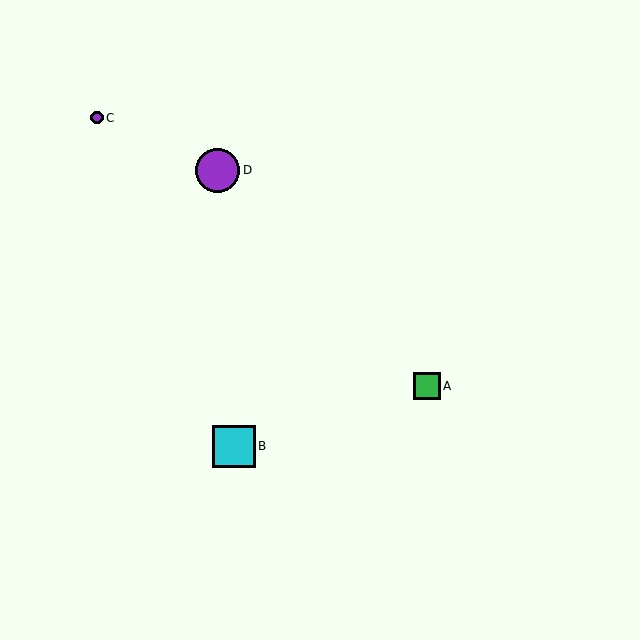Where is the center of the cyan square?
The center of the cyan square is at (234, 446).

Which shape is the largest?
The purple circle (labeled D) is the largest.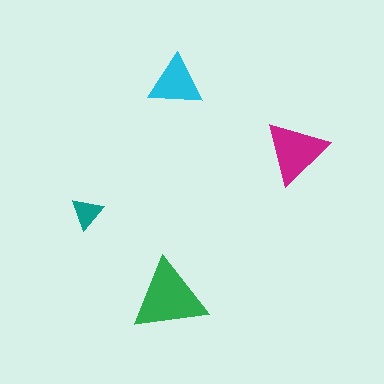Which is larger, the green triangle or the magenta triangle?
The green one.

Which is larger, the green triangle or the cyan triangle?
The green one.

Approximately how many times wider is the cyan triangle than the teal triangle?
About 1.5 times wider.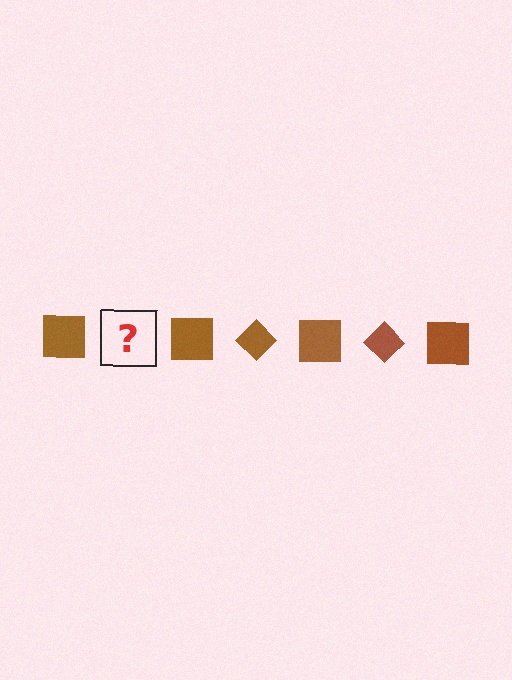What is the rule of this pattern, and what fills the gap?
The rule is that the pattern cycles through square, diamond shapes in brown. The gap should be filled with a brown diamond.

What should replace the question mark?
The question mark should be replaced with a brown diamond.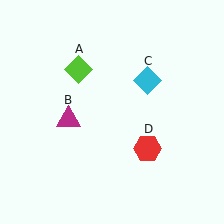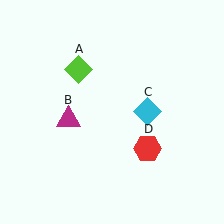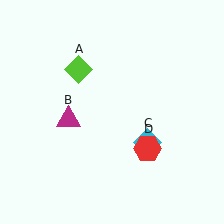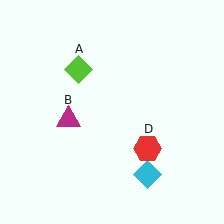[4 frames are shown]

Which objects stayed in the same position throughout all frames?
Lime diamond (object A) and magenta triangle (object B) and red hexagon (object D) remained stationary.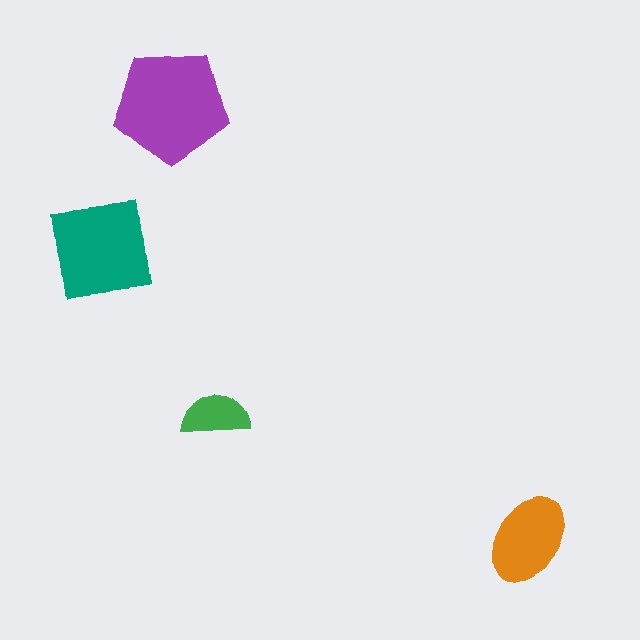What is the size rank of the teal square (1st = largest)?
2nd.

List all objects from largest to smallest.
The purple pentagon, the teal square, the orange ellipse, the green semicircle.